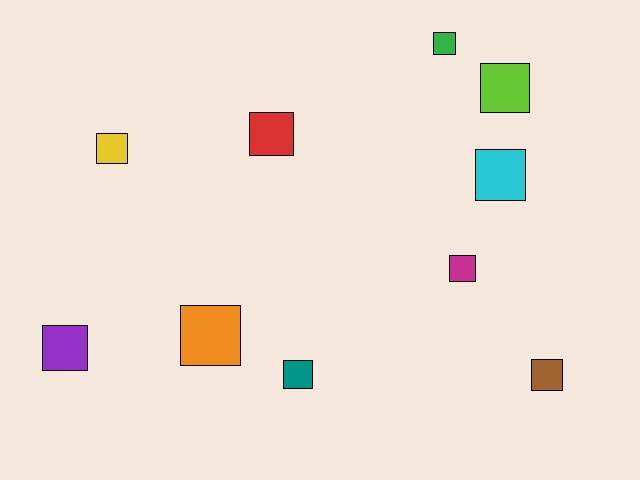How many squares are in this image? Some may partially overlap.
There are 10 squares.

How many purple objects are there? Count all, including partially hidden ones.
There is 1 purple object.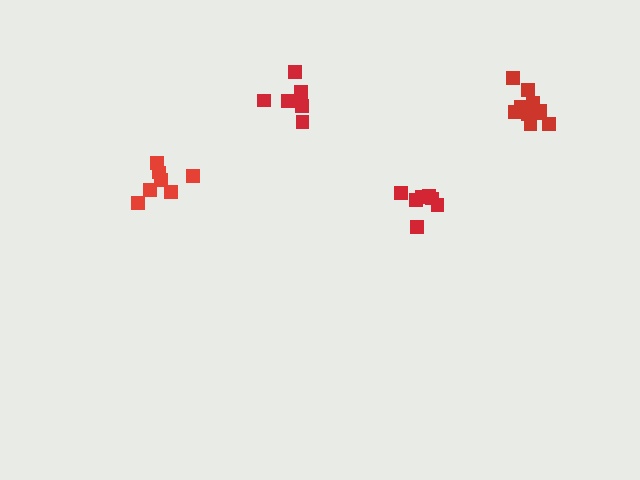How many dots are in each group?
Group 1: 6 dots, Group 2: 7 dots, Group 3: 10 dots, Group 4: 7 dots (30 total).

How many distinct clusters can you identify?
There are 4 distinct clusters.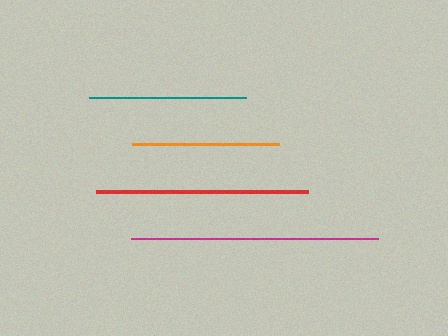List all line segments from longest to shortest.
From longest to shortest: magenta, red, teal, orange.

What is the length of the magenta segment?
The magenta segment is approximately 246 pixels long.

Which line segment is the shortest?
The orange line is the shortest at approximately 146 pixels.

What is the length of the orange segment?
The orange segment is approximately 146 pixels long.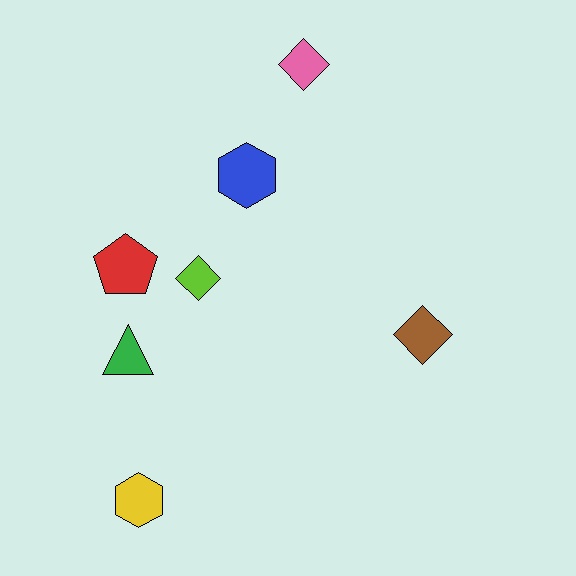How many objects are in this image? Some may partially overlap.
There are 7 objects.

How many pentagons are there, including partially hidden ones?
There is 1 pentagon.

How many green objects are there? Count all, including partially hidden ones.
There is 1 green object.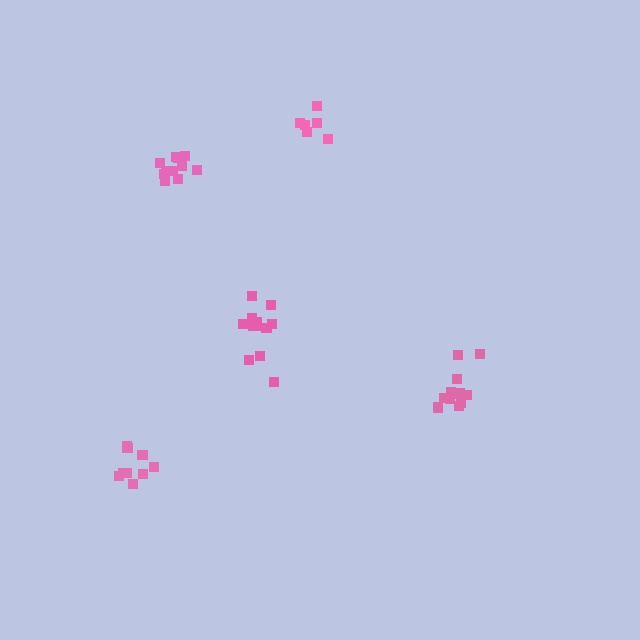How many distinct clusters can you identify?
There are 5 distinct clusters.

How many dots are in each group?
Group 1: 11 dots, Group 2: 12 dots, Group 3: 10 dots, Group 4: 6 dots, Group 5: 12 dots (51 total).